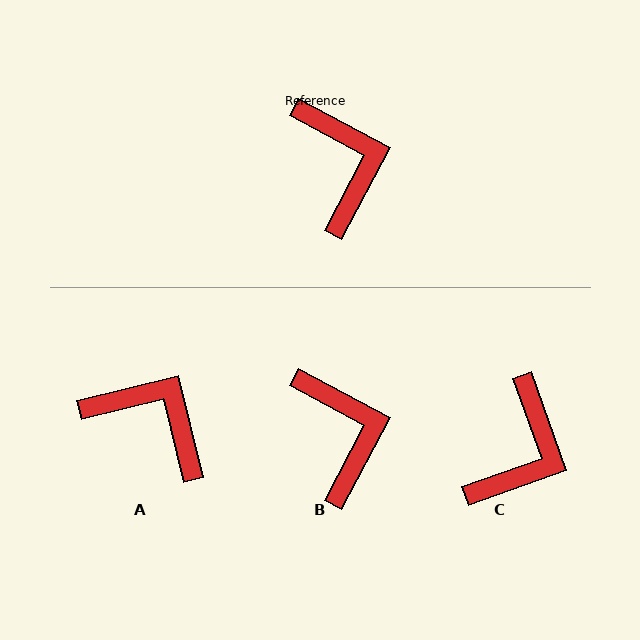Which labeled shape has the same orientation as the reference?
B.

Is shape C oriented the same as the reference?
No, it is off by about 42 degrees.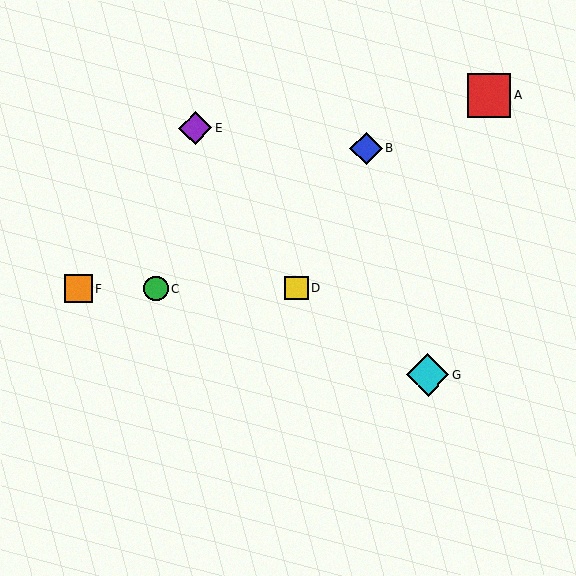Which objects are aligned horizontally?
Objects C, D, F are aligned horizontally.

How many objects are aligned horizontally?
3 objects (C, D, F) are aligned horizontally.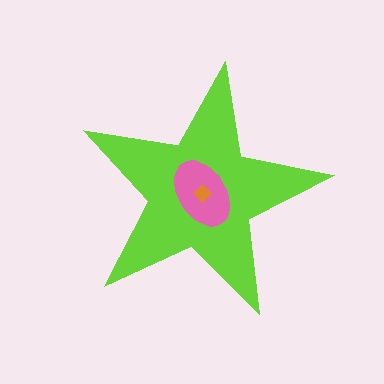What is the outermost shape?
The lime star.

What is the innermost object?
The orange diamond.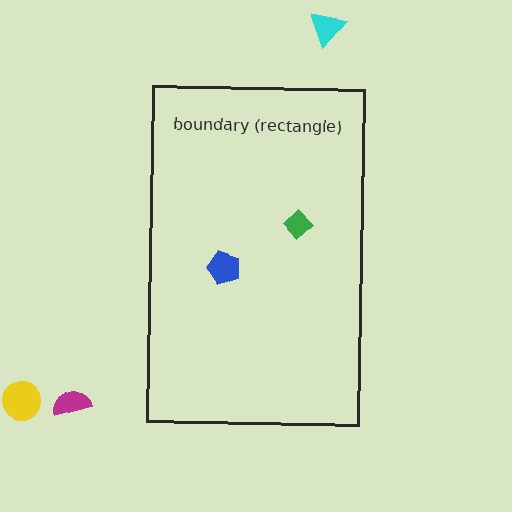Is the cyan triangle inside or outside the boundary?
Outside.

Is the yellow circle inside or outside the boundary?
Outside.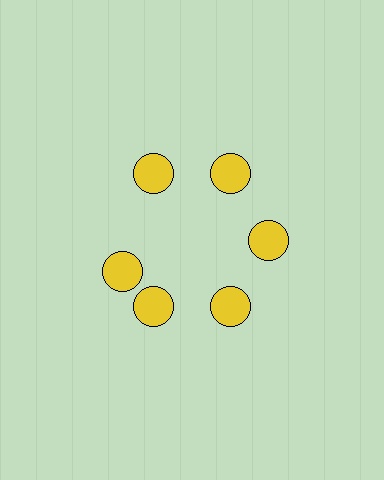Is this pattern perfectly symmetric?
No. The 6 yellow circles are arranged in a ring, but one element near the 9 o'clock position is rotated out of alignment along the ring, breaking the 6-fold rotational symmetry.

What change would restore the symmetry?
The symmetry would be restored by rotating it back into even spacing with its neighbors so that all 6 circles sit at equal angles and equal distance from the center.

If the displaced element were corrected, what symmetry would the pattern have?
It would have 6-fold rotational symmetry — the pattern would map onto itself every 60 degrees.